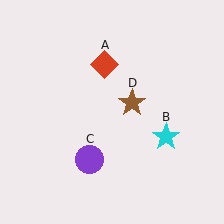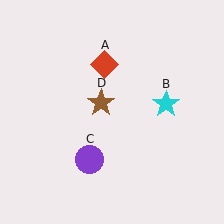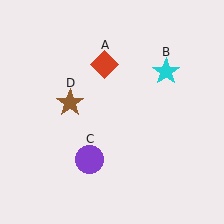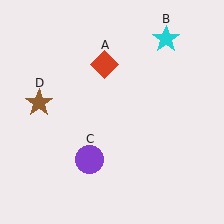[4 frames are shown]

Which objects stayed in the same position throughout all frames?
Red diamond (object A) and purple circle (object C) remained stationary.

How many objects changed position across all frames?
2 objects changed position: cyan star (object B), brown star (object D).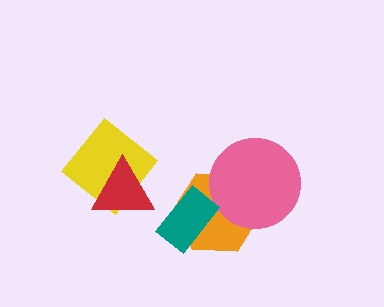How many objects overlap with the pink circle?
1 object overlaps with the pink circle.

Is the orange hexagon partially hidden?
Yes, it is partially covered by another shape.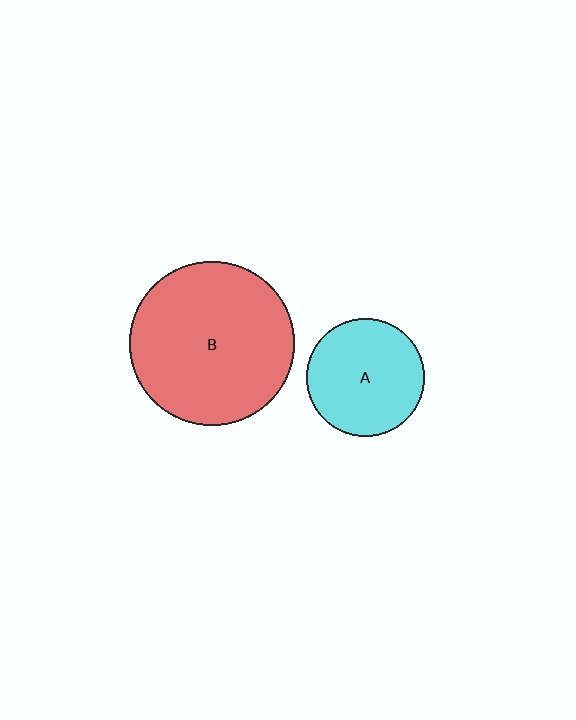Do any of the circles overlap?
No, none of the circles overlap.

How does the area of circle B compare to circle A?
Approximately 1.9 times.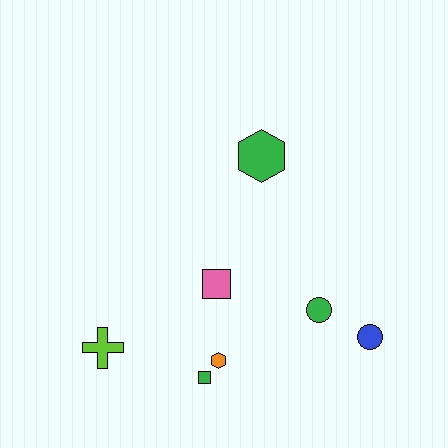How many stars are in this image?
There are no stars.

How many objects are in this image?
There are 7 objects.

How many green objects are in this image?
There are 3 green objects.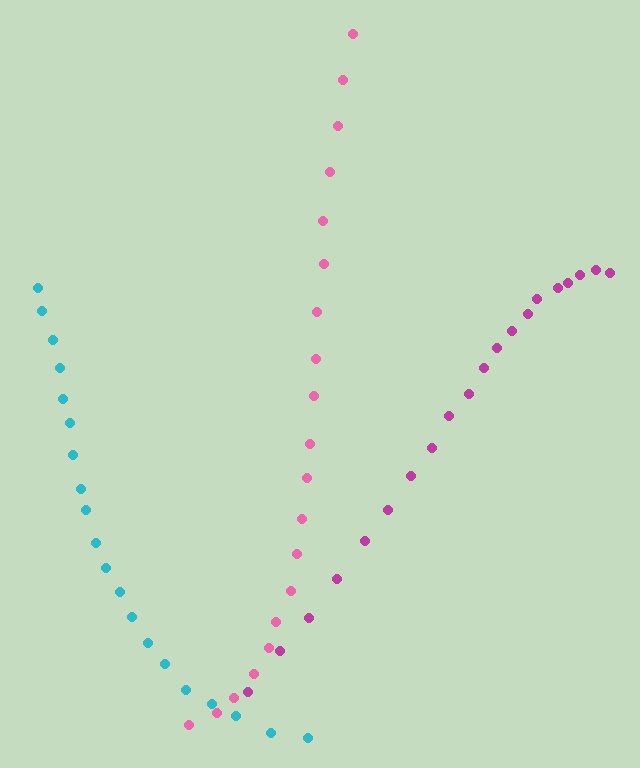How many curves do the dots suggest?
There are 3 distinct paths.